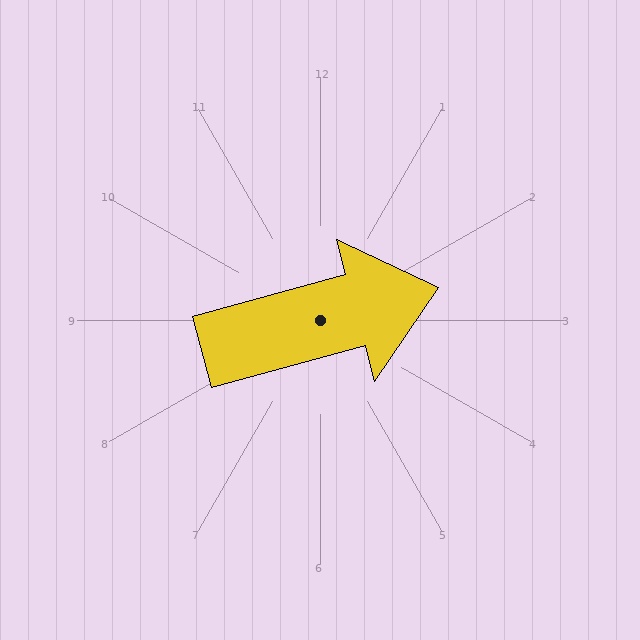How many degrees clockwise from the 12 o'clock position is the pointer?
Approximately 75 degrees.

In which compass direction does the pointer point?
East.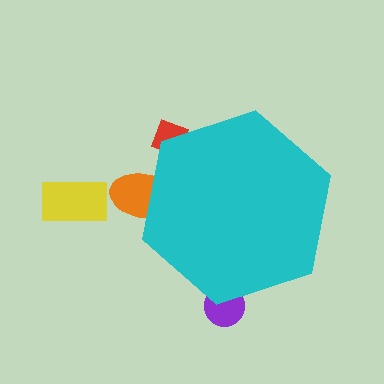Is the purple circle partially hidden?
Yes, the purple circle is partially hidden behind the cyan hexagon.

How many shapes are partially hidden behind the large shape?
3 shapes are partially hidden.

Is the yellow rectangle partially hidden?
No, the yellow rectangle is fully visible.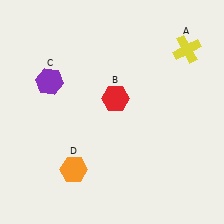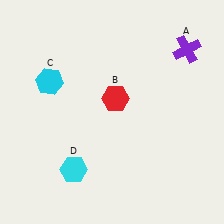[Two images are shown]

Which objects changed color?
A changed from yellow to purple. C changed from purple to cyan. D changed from orange to cyan.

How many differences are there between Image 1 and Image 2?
There are 3 differences between the two images.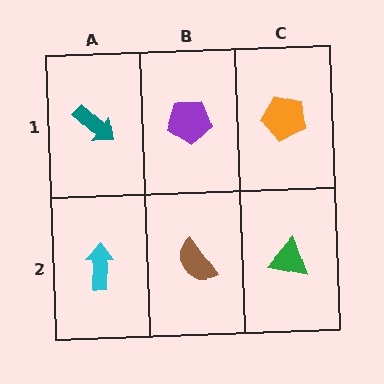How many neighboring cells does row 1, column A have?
2.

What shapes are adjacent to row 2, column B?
A purple pentagon (row 1, column B), a cyan arrow (row 2, column A), a green triangle (row 2, column C).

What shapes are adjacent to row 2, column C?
An orange pentagon (row 1, column C), a brown semicircle (row 2, column B).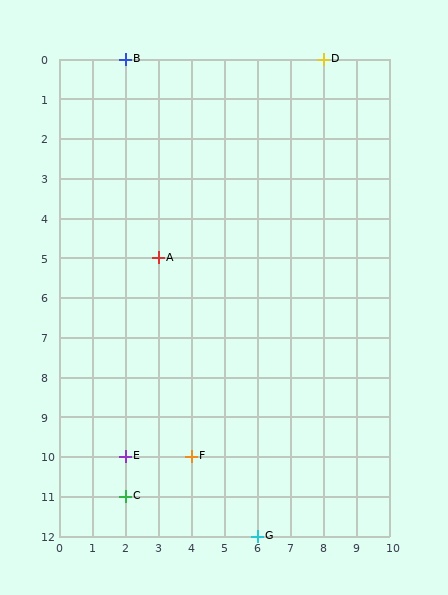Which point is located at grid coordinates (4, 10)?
Point F is at (4, 10).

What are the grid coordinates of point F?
Point F is at grid coordinates (4, 10).